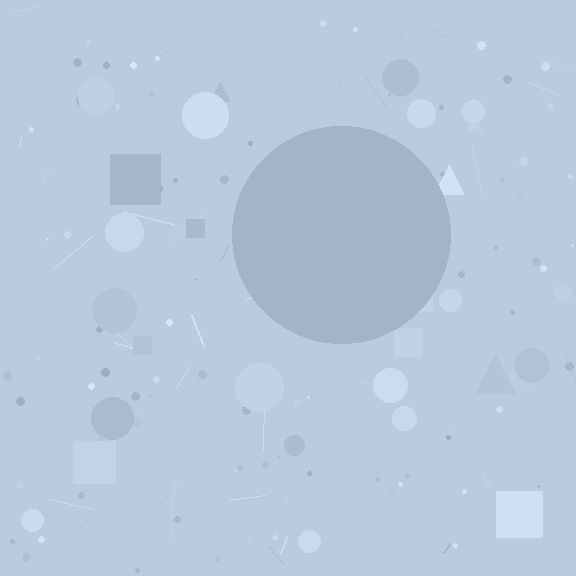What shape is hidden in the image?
A circle is hidden in the image.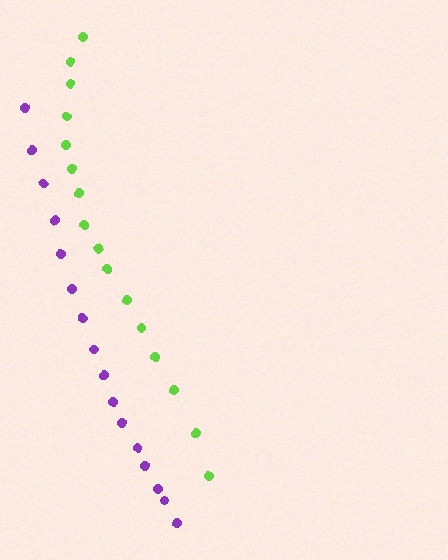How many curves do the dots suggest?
There are 2 distinct paths.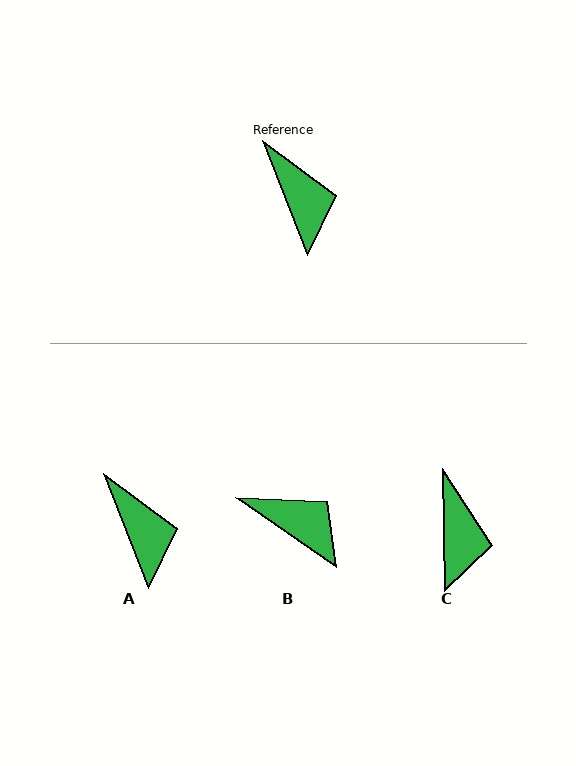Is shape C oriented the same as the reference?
No, it is off by about 20 degrees.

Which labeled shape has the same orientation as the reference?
A.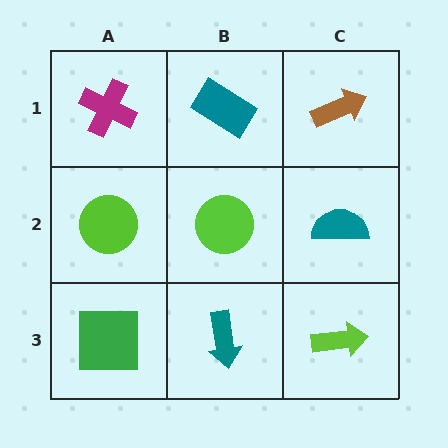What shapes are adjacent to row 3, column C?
A teal semicircle (row 2, column C), a teal arrow (row 3, column B).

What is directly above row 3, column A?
A lime circle.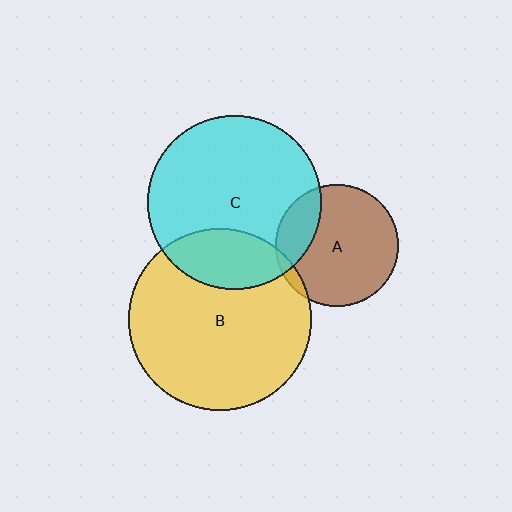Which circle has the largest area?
Circle B (yellow).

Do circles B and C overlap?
Yes.